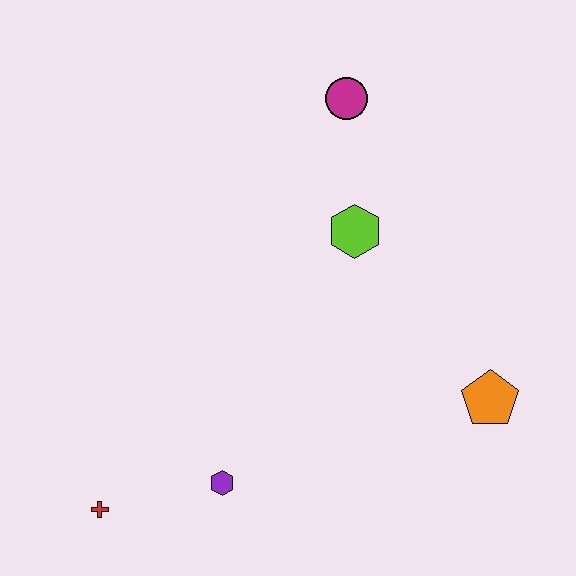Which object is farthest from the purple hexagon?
The magenta circle is farthest from the purple hexagon.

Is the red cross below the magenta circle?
Yes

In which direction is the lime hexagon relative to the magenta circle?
The lime hexagon is below the magenta circle.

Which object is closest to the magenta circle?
The lime hexagon is closest to the magenta circle.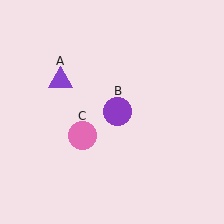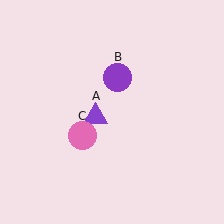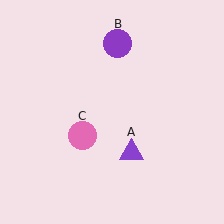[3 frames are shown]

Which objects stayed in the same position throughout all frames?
Pink circle (object C) remained stationary.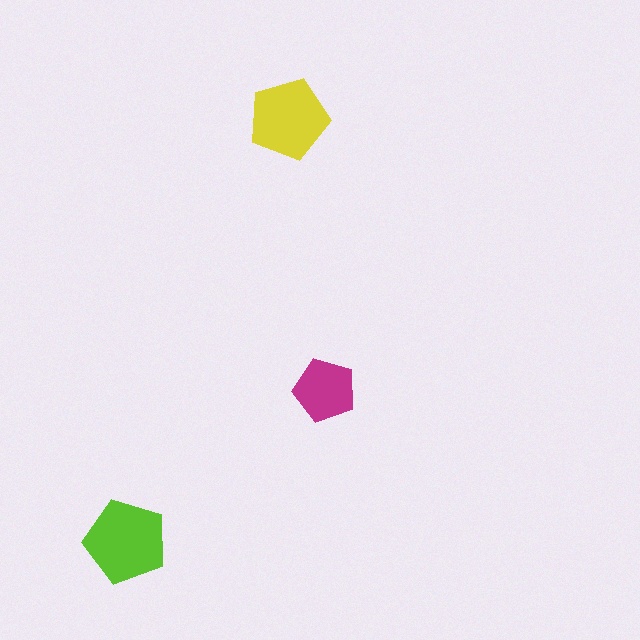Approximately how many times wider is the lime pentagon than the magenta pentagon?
About 1.5 times wider.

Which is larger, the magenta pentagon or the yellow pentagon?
The yellow one.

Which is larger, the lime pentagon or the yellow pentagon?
The lime one.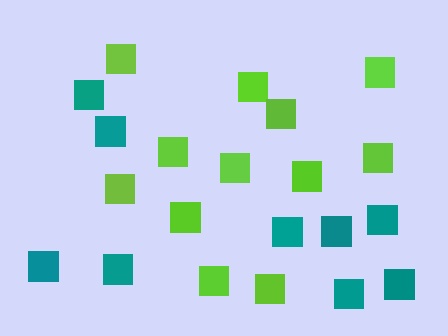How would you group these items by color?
There are 2 groups: one group of lime squares (12) and one group of teal squares (9).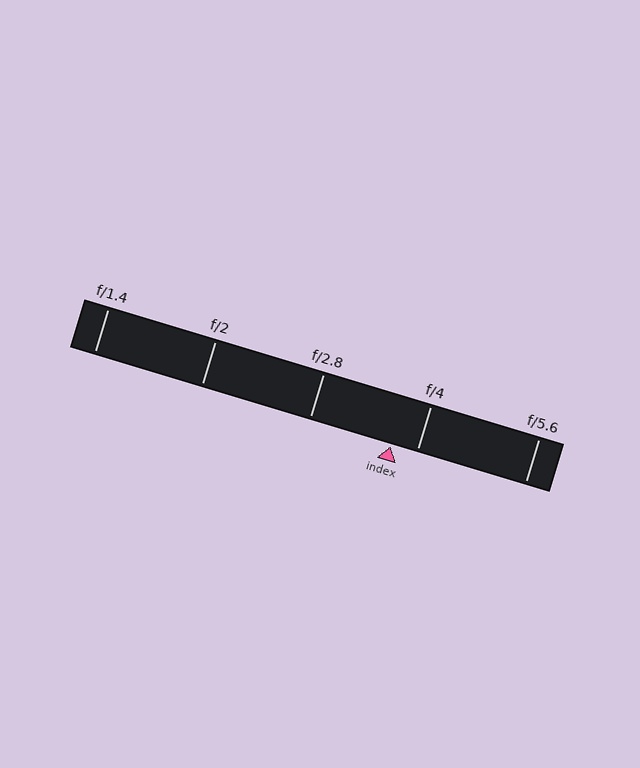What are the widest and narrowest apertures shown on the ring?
The widest aperture shown is f/1.4 and the narrowest is f/5.6.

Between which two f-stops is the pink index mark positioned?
The index mark is between f/2.8 and f/4.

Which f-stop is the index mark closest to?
The index mark is closest to f/4.